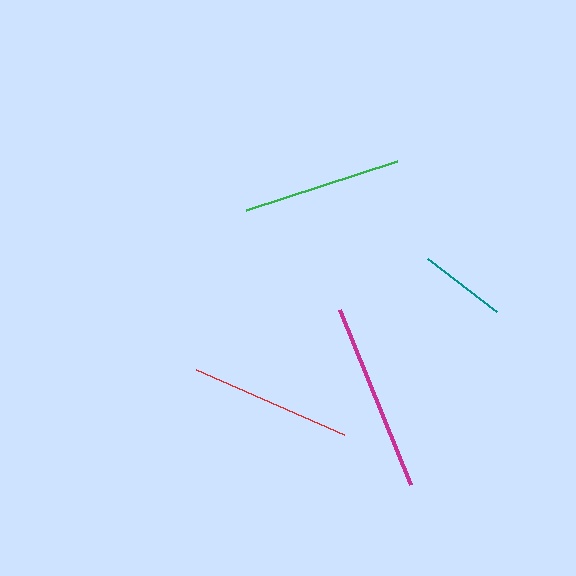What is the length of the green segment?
The green segment is approximately 159 pixels long.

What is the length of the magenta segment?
The magenta segment is approximately 189 pixels long.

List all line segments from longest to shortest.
From longest to shortest: magenta, red, green, teal.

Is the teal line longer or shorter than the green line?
The green line is longer than the teal line.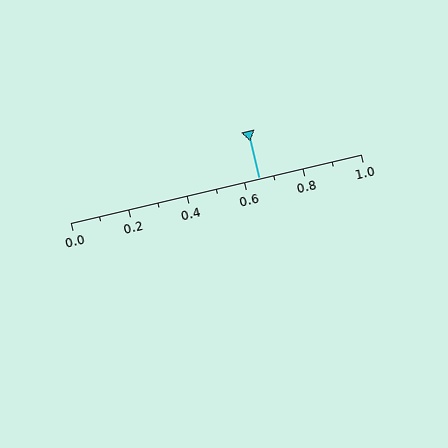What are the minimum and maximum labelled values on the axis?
The axis runs from 0.0 to 1.0.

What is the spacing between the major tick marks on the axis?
The major ticks are spaced 0.2 apart.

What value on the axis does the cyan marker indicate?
The marker indicates approximately 0.65.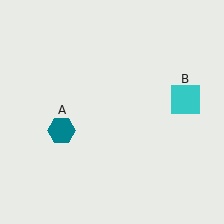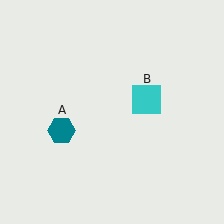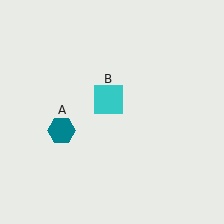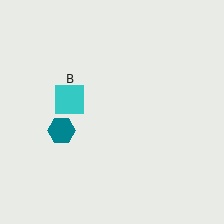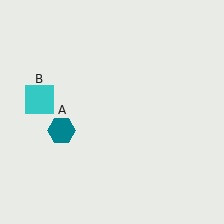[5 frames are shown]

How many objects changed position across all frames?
1 object changed position: cyan square (object B).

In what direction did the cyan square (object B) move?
The cyan square (object B) moved left.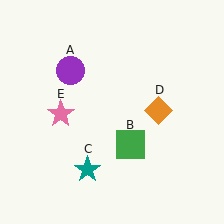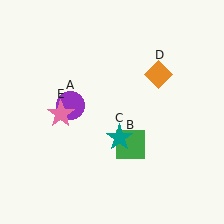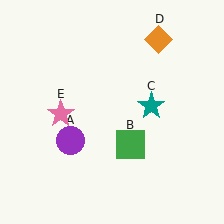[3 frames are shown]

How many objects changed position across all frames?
3 objects changed position: purple circle (object A), teal star (object C), orange diamond (object D).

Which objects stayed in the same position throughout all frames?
Green square (object B) and pink star (object E) remained stationary.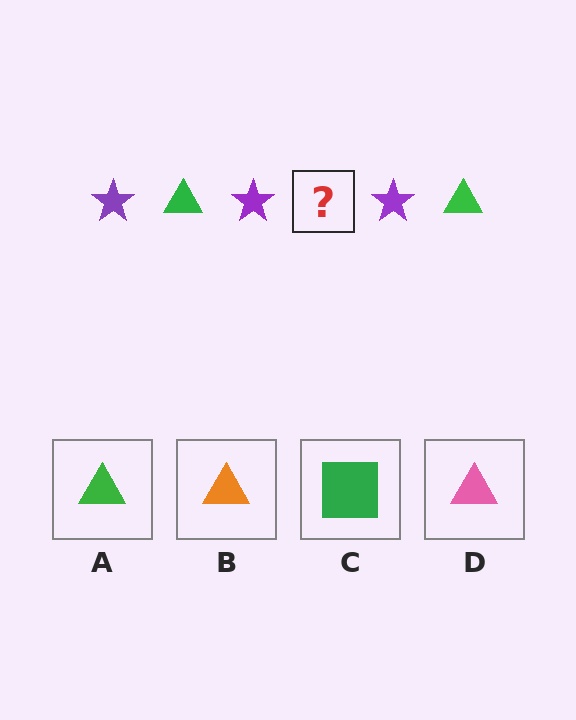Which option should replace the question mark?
Option A.